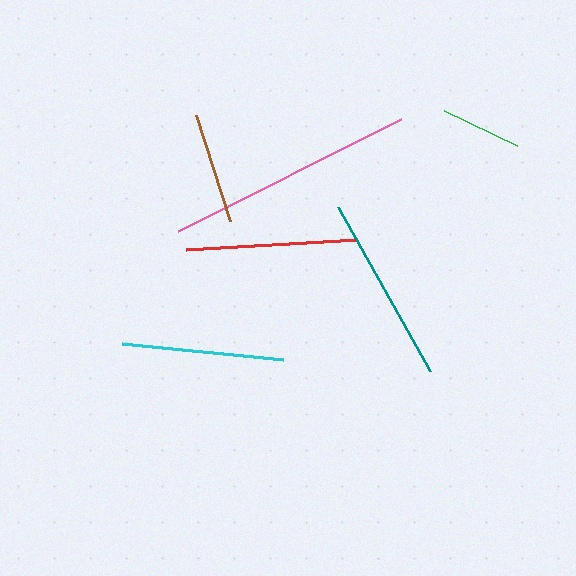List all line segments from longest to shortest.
From longest to shortest: pink, teal, red, cyan, brown, green.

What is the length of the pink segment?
The pink segment is approximately 249 pixels long.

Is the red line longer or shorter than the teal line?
The teal line is longer than the red line.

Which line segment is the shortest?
The green line is the shortest at approximately 82 pixels.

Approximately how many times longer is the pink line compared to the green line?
The pink line is approximately 3.1 times the length of the green line.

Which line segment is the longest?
The pink line is the longest at approximately 249 pixels.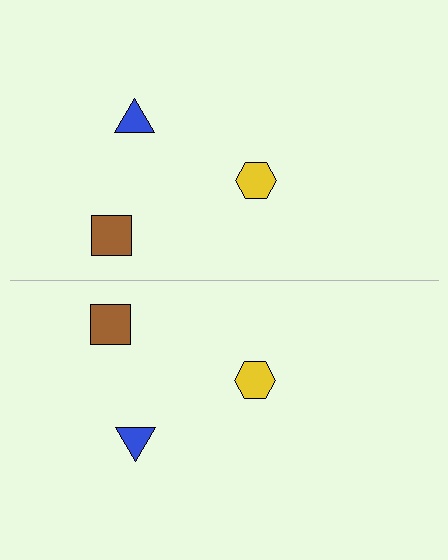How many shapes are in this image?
There are 6 shapes in this image.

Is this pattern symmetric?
Yes, this pattern has bilateral (reflection) symmetry.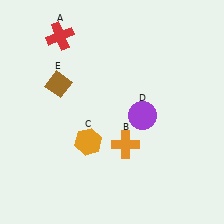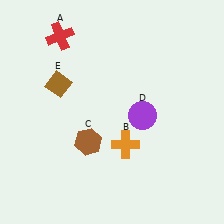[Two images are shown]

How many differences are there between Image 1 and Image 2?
There is 1 difference between the two images.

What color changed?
The hexagon (C) changed from orange in Image 1 to brown in Image 2.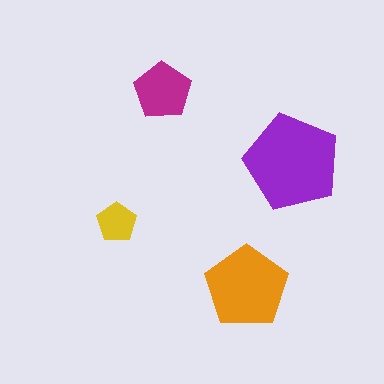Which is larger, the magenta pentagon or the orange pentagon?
The orange one.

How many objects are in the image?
There are 4 objects in the image.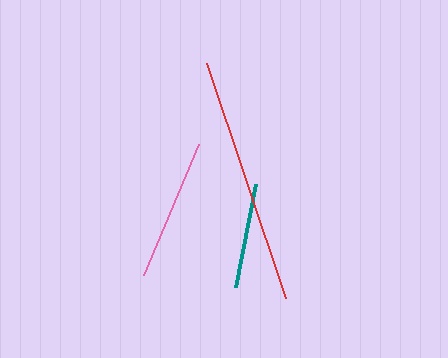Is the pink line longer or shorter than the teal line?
The pink line is longer than the teal line.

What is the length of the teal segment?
The teal segment is approximately 106 pixels long.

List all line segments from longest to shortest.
From longest to shortest: red, pink, teal.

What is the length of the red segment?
The red segment is approximately 248 pixels long.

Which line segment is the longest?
The red line is the longest at approximately 248 pixels.